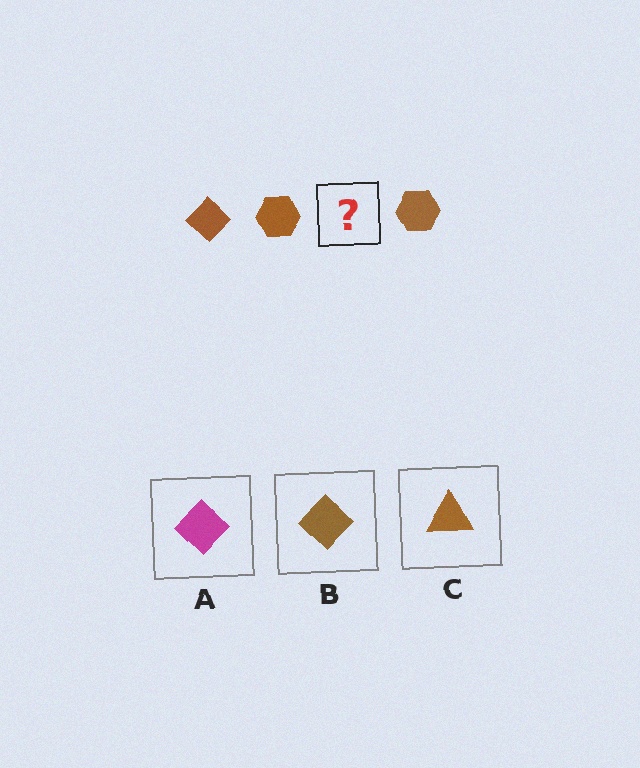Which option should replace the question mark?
Option B.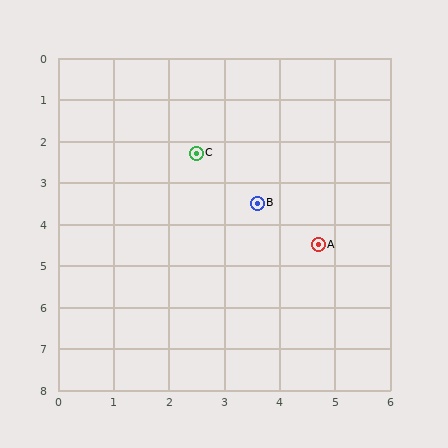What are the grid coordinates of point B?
Point B is at approximately (3.6, 3.5).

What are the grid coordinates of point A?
Point A is at approximately (4.7, 4.5).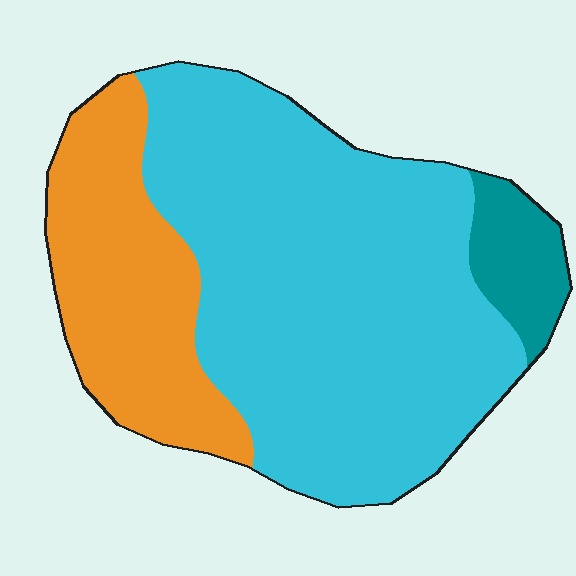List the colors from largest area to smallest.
From largest to smallest: cyan, orange, teal.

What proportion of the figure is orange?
Orange covers roughly 25% of the figure.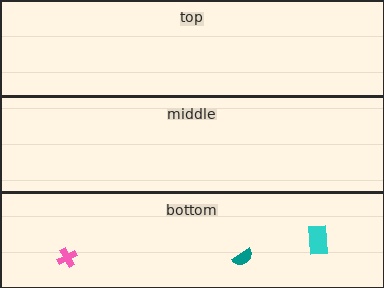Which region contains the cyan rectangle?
The bottom region.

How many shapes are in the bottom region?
3.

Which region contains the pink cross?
The bottom region.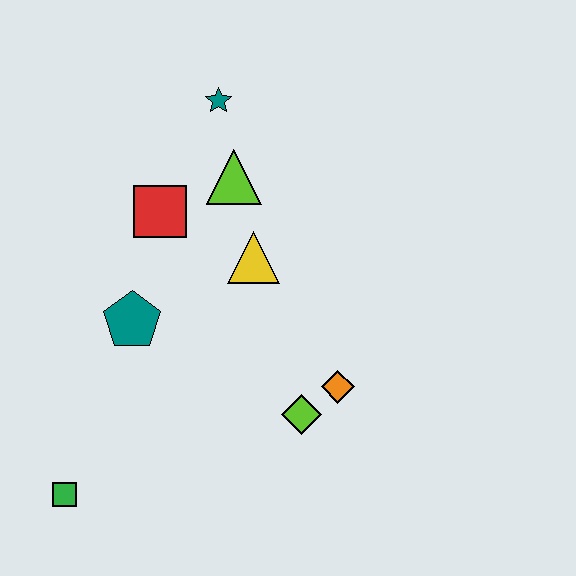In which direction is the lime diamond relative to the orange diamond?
The lime diamond is to the left of the orange diamond.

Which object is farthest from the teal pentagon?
The teal star is farthest from the teal pentagon.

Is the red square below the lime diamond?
No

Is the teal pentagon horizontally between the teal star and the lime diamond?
No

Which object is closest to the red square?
The lime triangle is closest to the red square.